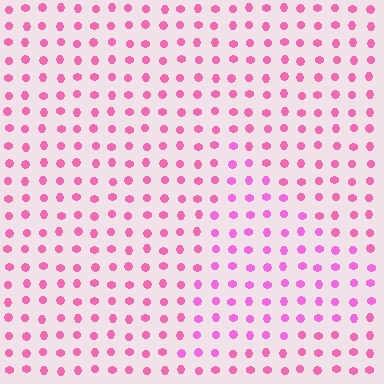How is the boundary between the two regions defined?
The boundary is defined purely by a slight shift in hue (about 21 degrees). Spacing, size, and orientation are identical on both sides.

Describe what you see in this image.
The image is filled with small pink elements in a uniform arrangement. A triangle-shaped region is visible where the elements are tinted to a slightly different hue, forming a subtle color boundary.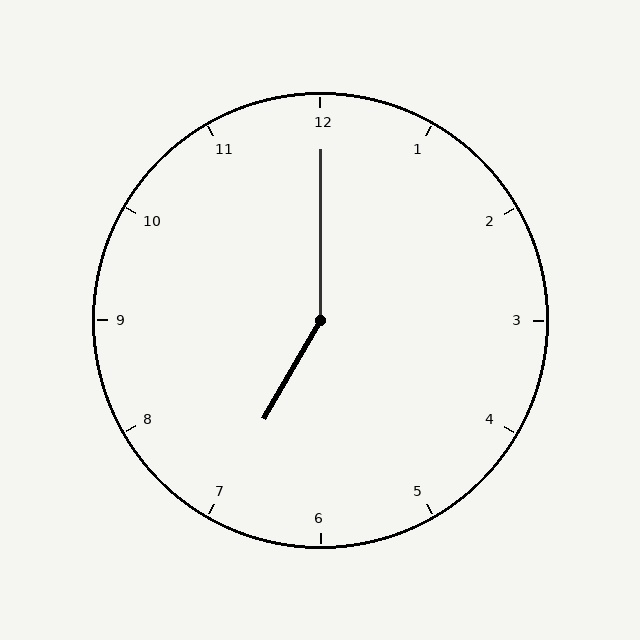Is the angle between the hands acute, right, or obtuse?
It is obtuse.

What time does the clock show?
7:00.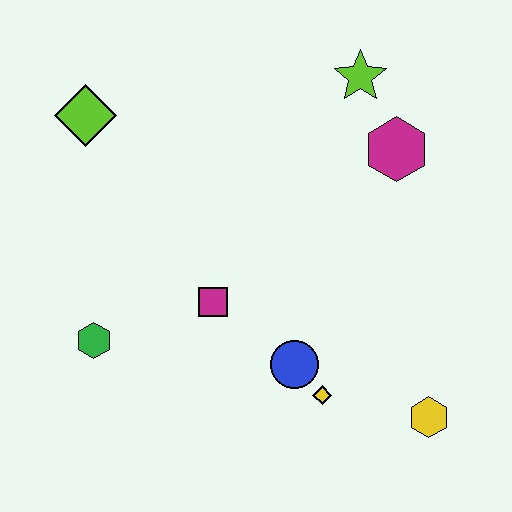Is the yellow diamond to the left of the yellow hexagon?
Yes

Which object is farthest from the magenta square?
The lime star is farthest from the magenta square.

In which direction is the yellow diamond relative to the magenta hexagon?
The yellow diamond is below the magenta hexagon.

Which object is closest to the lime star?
The magenta hexagon is closest to the lime star.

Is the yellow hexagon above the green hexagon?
No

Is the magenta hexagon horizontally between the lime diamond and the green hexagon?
No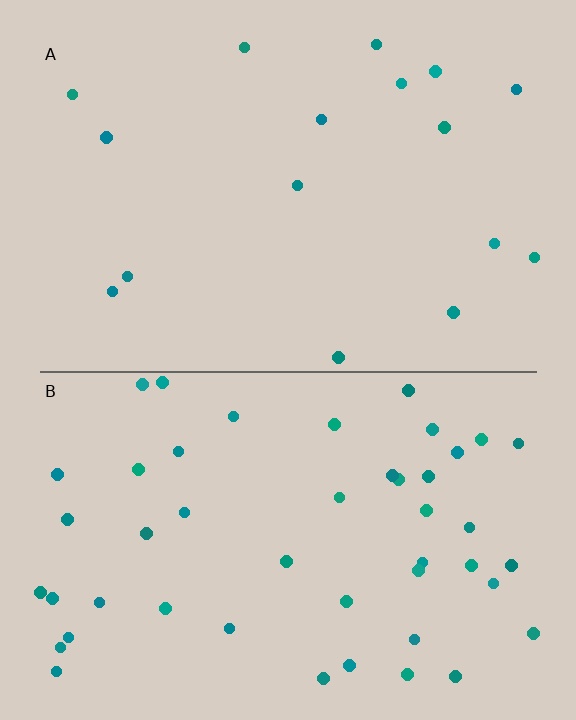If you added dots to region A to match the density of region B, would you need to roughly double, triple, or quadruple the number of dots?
Approximately triple.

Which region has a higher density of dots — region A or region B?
B (the bottom).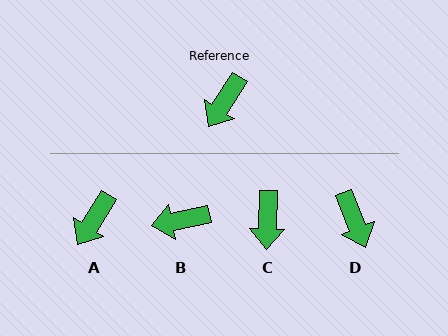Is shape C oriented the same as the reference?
No, it is off by about 30 degrees.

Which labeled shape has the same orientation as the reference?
A.